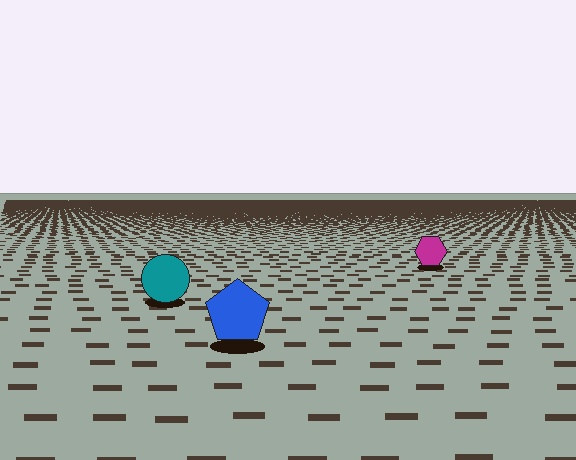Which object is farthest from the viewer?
The magenta hexagon is farthest from the viewer. It appears smaller and the ground texture around it is denser.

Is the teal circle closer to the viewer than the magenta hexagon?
Yes. The teal circle is closer — you can tell from the texture gradient: the ground texture is coarser near it.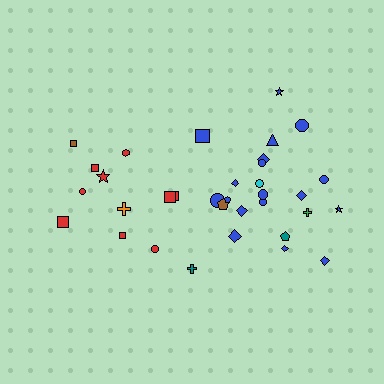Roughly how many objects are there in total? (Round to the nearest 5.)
Roughly 35 objects in total.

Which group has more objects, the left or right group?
The right group.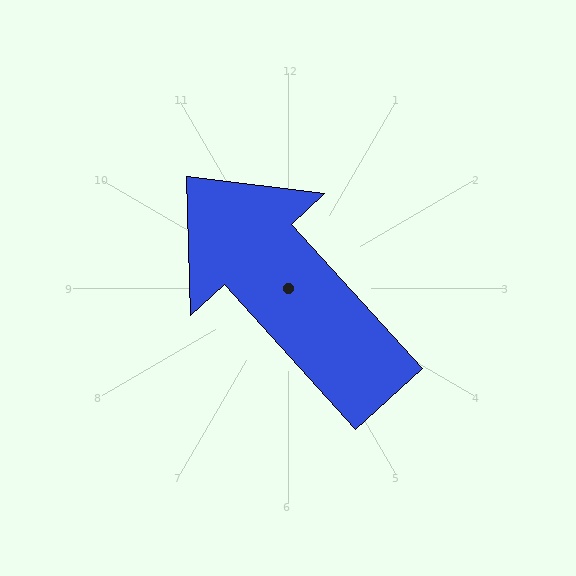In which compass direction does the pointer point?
Northwest.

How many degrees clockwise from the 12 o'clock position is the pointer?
Approximately 318 degrees.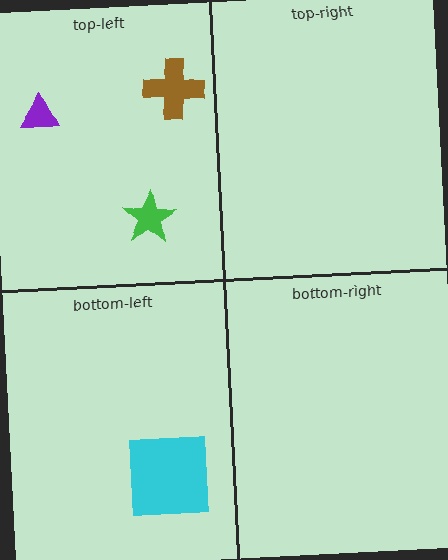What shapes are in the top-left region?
The purple triangle, the brown cross, the green star.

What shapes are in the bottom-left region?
The cyan square.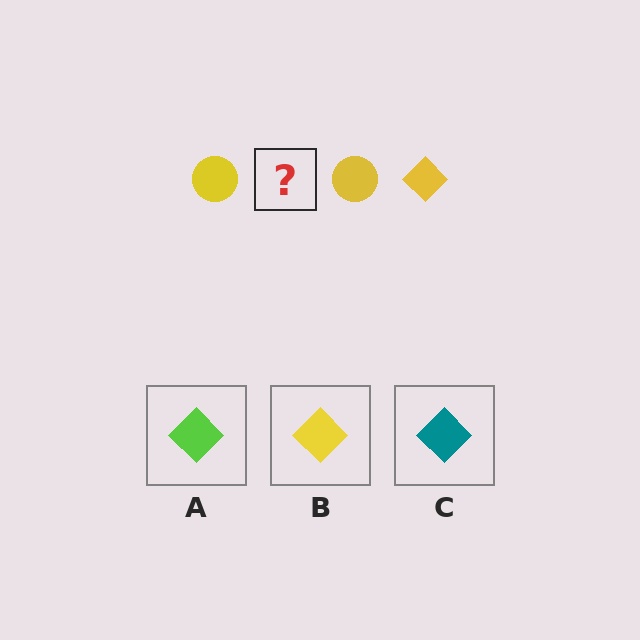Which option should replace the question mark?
Option B.